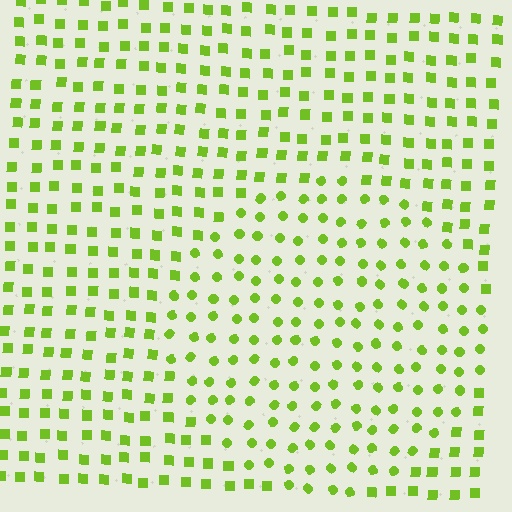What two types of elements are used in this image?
The image uses circles inside the circle region and squares outside it.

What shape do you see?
I see a circle.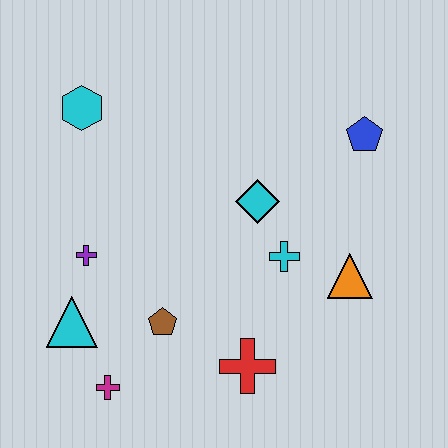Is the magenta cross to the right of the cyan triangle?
Yes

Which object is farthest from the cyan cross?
The cyan hexagon is farthest from the cyan cross.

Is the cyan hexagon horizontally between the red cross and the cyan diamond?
No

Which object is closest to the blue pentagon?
The cyan diamond is closest to the blue pentagon.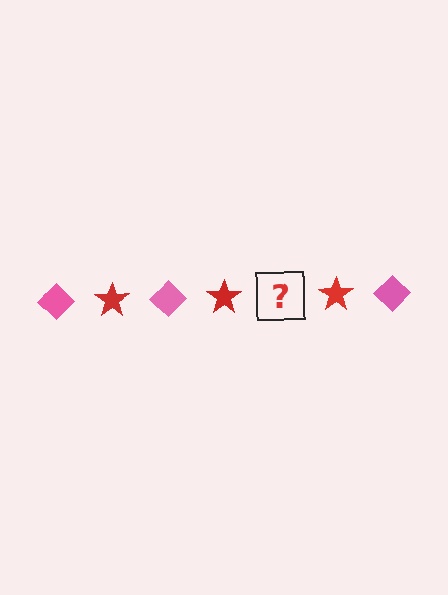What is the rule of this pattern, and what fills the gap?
The rule is that the pattern alternates between pink diamond and red star. The gap should be filled with a pink diamond.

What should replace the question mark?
The question mark should be replaced with a pink diamond.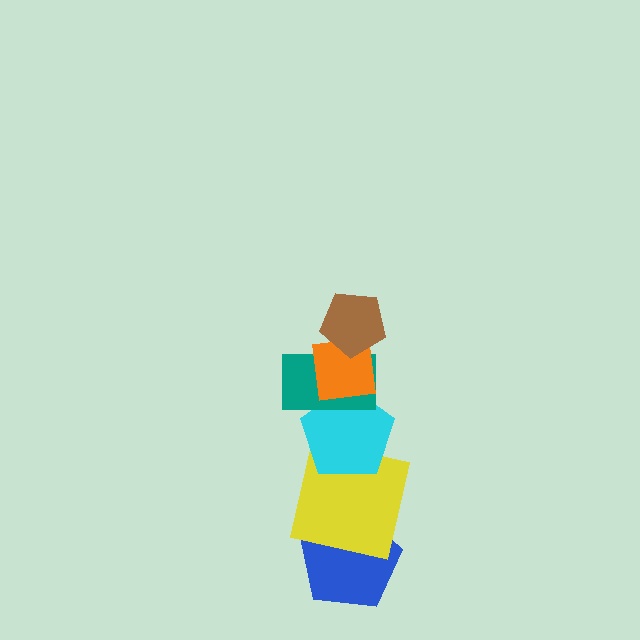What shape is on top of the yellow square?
The cyan pentagon is on top of the yellow square.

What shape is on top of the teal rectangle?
The orange square is on top of the teal rectangle.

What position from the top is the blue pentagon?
The blue pentagon is 6th from the top.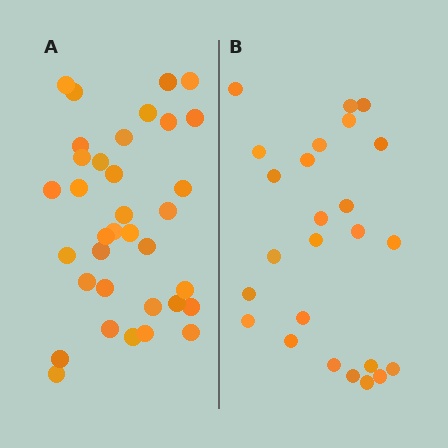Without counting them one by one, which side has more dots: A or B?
Region A (the left region) has more dots.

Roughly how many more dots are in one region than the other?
Region A has roughly 10 or so more dots than region B.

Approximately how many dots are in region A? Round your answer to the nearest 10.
About 40 dots. (The exact count is 35, which rounds to 40.)